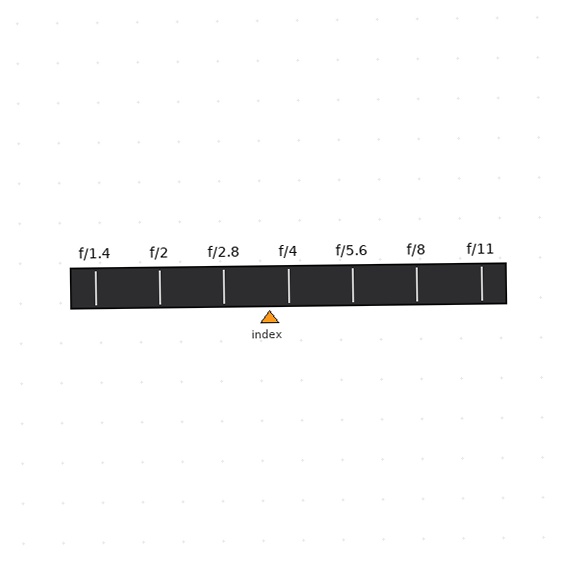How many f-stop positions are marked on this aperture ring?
There are 7 f-stop positions marked.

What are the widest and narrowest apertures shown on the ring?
The widest aperture shown is f/1.4 and the narrowest is f/11.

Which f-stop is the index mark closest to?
The index mark is closest to f/4.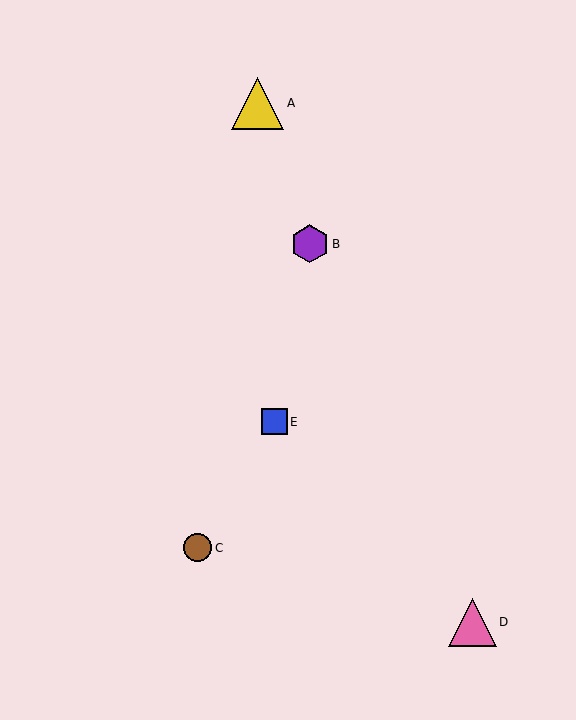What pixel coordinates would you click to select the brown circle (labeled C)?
Click at (197, 548) to select the brown circle C.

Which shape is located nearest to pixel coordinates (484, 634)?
The pink triangle (labeled D) at (472, 622) is nearest to that location.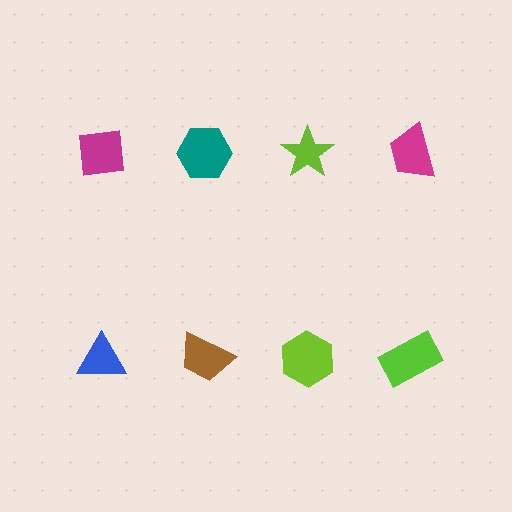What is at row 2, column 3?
A lime hexagon.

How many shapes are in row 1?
4 shapes.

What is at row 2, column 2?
A brown trapezoid.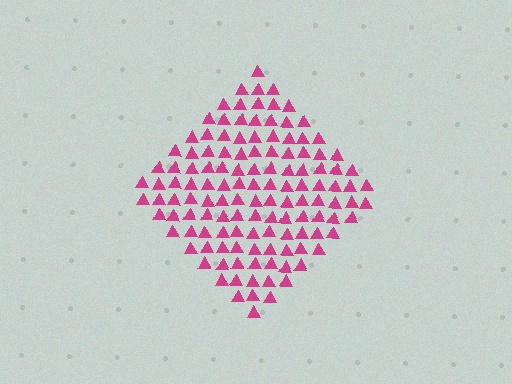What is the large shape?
The large shape is a diamond.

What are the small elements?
The small elements are triangles.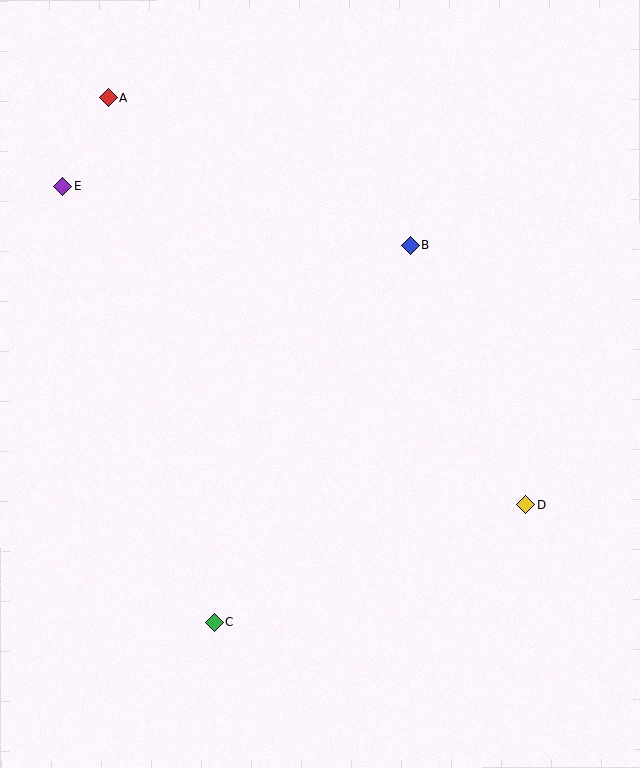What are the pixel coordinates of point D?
Point D is at (526, 505).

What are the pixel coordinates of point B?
Point B is at (410, 245).